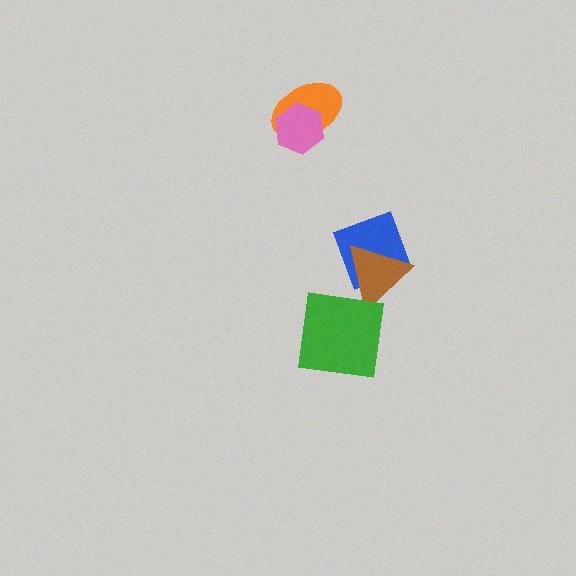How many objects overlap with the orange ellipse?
1 object overlaps with the orange ellipse.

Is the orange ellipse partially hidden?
Yes, it is partially covered by another shape.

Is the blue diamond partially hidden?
Yes, it is partially covered by another shape.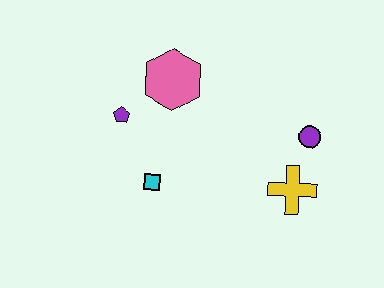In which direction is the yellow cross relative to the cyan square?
The yellow cross is to the right of the cyan square.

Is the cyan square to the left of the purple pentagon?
No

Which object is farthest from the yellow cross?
The purple pentagon is farthest from the yellow cross.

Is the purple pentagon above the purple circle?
Yes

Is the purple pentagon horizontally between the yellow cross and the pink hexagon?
No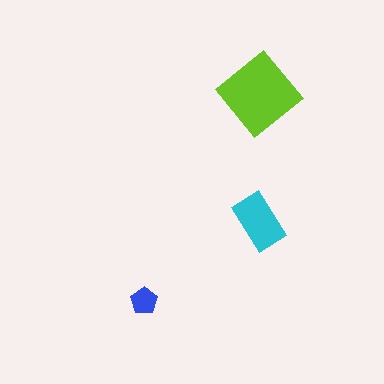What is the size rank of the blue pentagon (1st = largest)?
3rd.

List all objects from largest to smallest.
The lime diamond, the cyan rectangle, the blue pentagon.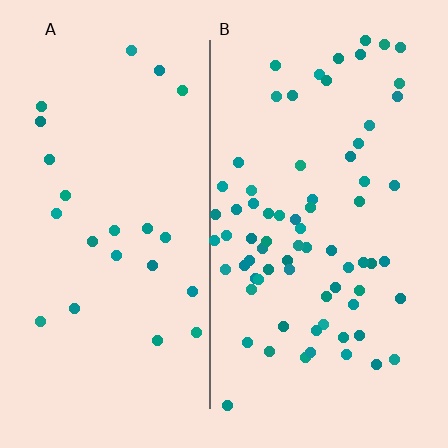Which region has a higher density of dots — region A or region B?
B (the right).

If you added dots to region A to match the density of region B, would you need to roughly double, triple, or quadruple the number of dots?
Approximately triple.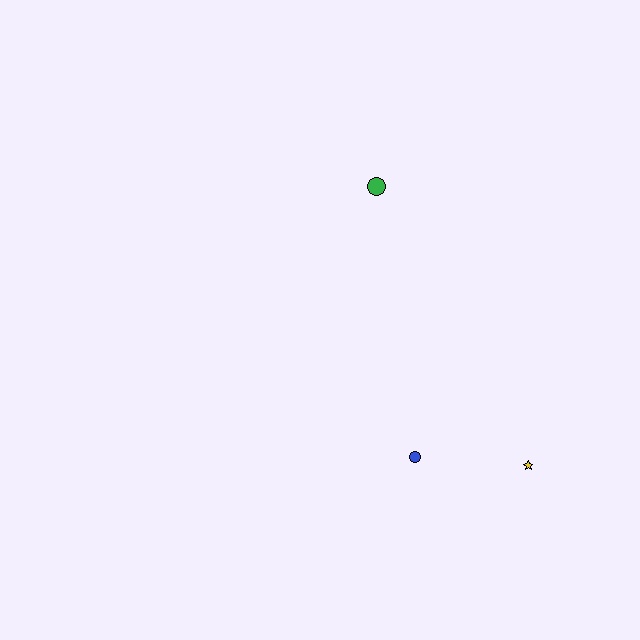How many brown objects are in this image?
There are no brown objects.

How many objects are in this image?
There are 3 objects.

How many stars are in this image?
There is 1 star.